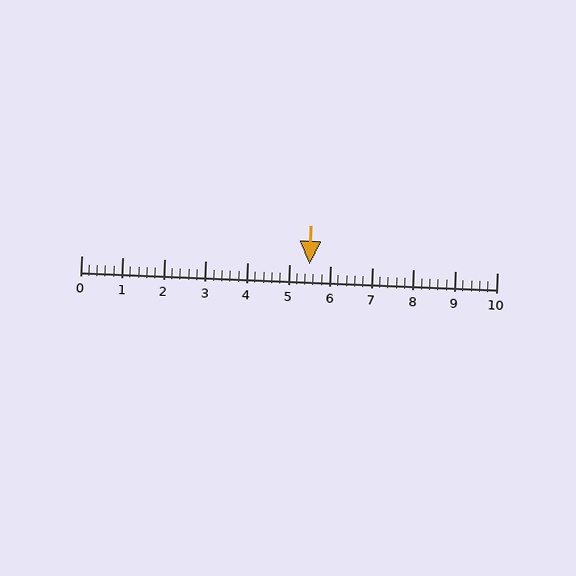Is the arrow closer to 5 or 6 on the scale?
The arrow is closer to 6.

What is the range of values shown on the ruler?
The ruler shows values from 0 to 10.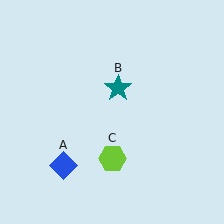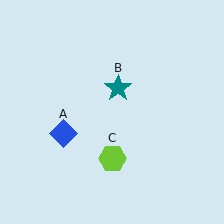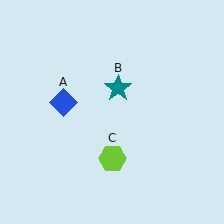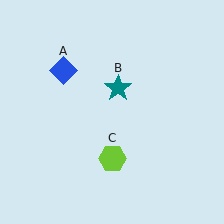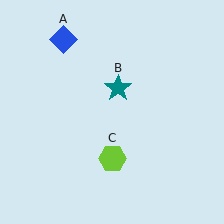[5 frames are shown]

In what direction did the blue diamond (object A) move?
The blue diamond (object A) moved up.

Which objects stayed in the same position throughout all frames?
Teal star (object B) and lime hexagon (object C) remained stationary.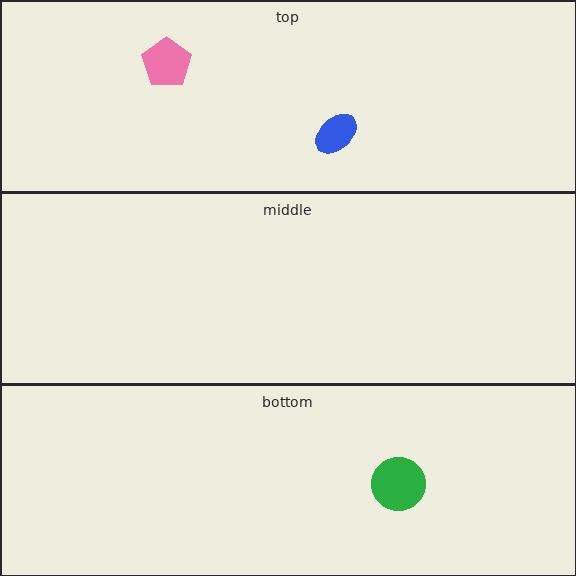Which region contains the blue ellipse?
The top region.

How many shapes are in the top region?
2.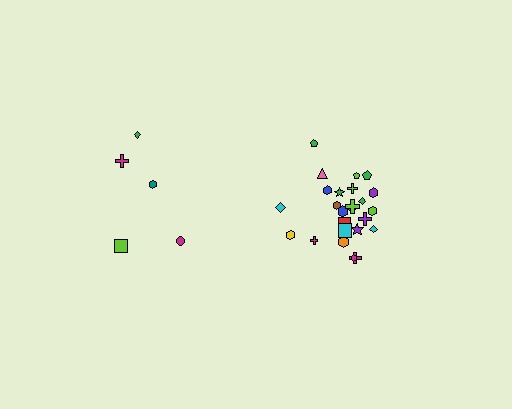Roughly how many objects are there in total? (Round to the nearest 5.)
Roughly 30 objects in total.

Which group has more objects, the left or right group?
The right group.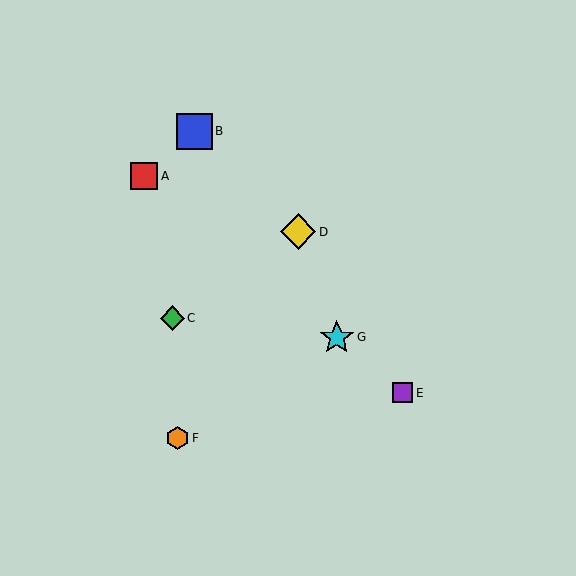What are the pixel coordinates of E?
Object E is at (402, 393).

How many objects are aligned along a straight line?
3 objects (A, E, G) are aligned along a straight line.